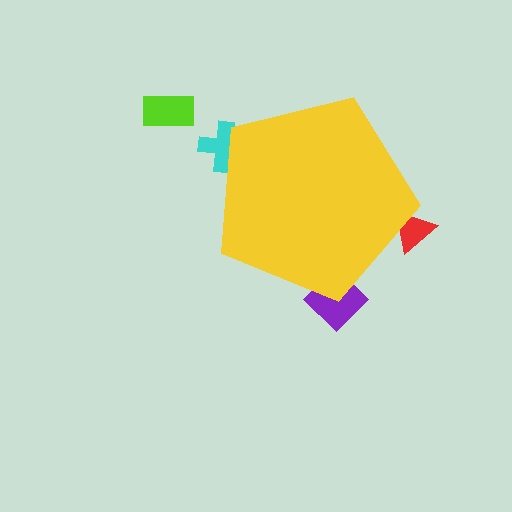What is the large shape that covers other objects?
A yellow pentagon.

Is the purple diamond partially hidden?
Yes, the purple diamond is partially hidden behind the yellow pentagon.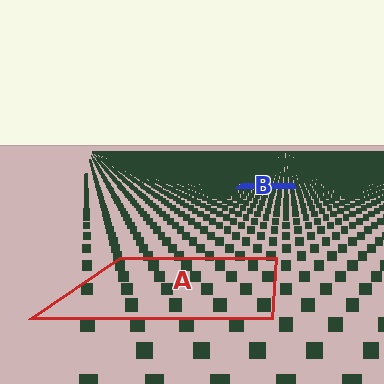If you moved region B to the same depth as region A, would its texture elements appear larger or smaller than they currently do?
They would appear larger. At a closer depth, the same texture elements are projected at a bigger on-screen size.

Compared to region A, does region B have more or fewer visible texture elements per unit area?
Region B has more texture elements per unit area — they are packed more densely because it is farther away.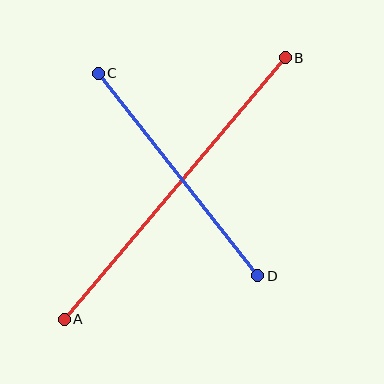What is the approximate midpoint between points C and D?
The midpoint is at approximately (178, 174) pixels.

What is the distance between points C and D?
The distance is approximately 258 pixels.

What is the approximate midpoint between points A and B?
The midpoint is at approximately (175, 189) pixels.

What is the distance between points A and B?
The distance is approximately 342 pixels.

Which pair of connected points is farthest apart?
Points A and B are farthest apart.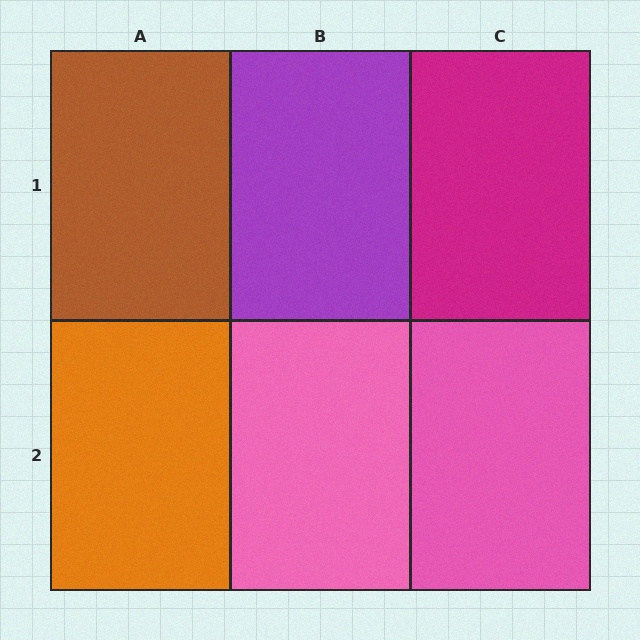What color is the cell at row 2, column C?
Pink.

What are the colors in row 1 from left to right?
Brown, purple, magenta.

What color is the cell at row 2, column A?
Orange.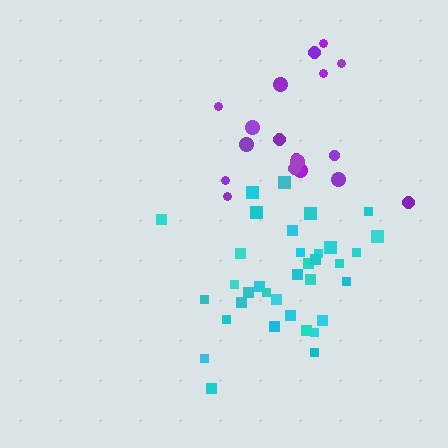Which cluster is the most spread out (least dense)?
Purple.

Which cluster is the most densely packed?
Cyan.